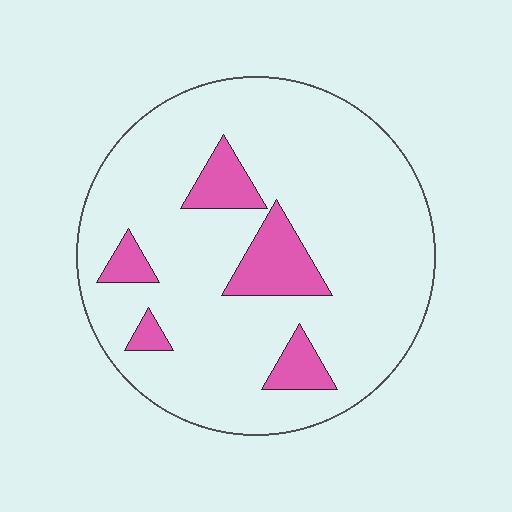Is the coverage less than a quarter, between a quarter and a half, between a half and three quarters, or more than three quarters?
Less than a quarter.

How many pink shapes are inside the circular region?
5.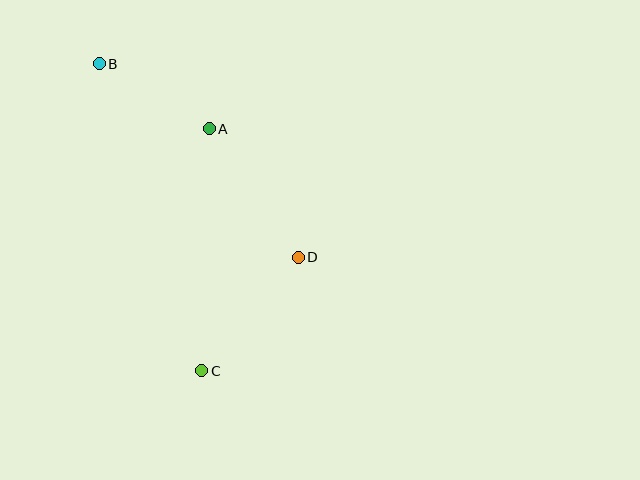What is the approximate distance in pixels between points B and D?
The distance between B and D is approximately 278 pixels.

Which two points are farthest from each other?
Points B and C are farthest from each other.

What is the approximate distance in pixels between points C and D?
The distance between C and D is approximately 149 pixels.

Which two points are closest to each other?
Points A and B are closest to each other.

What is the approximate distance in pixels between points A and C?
The distance between A and C is approximately 242 pixels.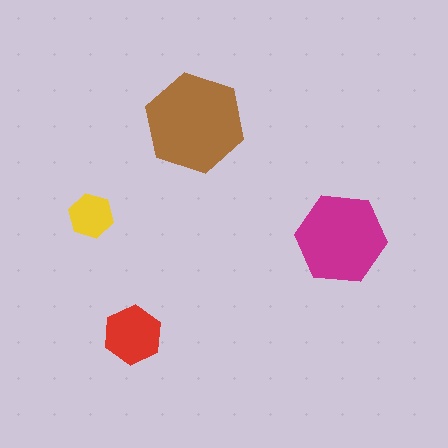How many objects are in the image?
There are 4 objects in the image.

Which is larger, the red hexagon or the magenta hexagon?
The magenta one.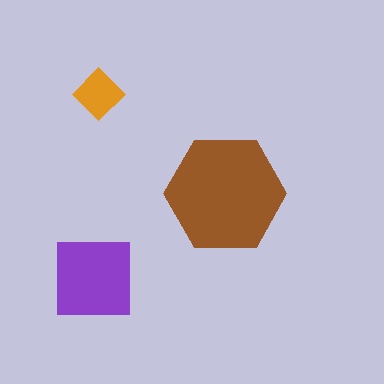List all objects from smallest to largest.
The orange diamond, the purple square, the brown hexagon.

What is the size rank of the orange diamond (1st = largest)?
3rd.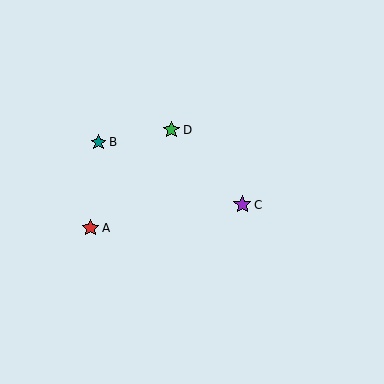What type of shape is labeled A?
Shape A is a red star.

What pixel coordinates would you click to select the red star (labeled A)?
Click at (90, 228) to select the red star A.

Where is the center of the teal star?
The center of the teal star is at (98, 142).